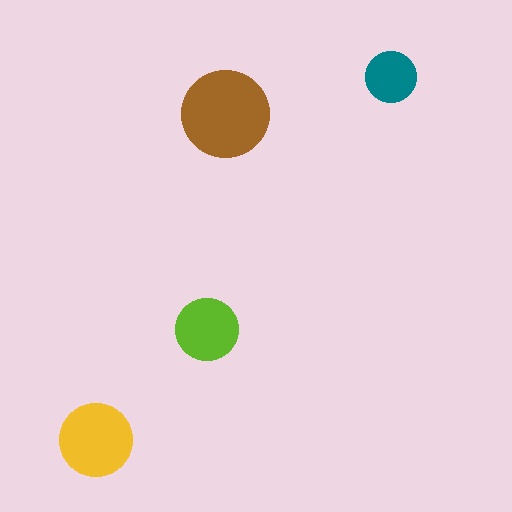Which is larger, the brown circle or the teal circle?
The brown one.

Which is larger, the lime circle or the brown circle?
The brown one.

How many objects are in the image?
There are 4 objects in the image.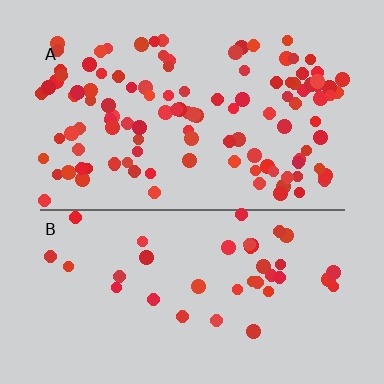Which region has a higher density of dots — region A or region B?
A (the top).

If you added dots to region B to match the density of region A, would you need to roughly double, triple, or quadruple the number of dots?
Approximately triple.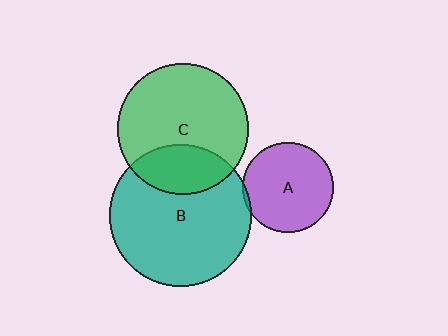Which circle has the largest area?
Circle B (teal).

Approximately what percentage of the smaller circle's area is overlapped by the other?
Approximately 30%.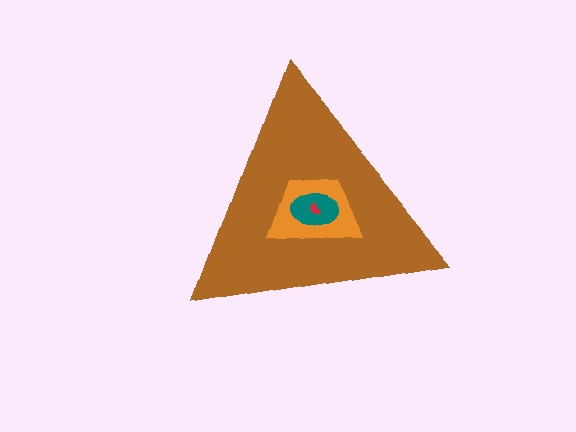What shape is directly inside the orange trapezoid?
The teal ellipse.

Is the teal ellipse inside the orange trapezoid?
Yes.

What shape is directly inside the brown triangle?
The orange trapezoid.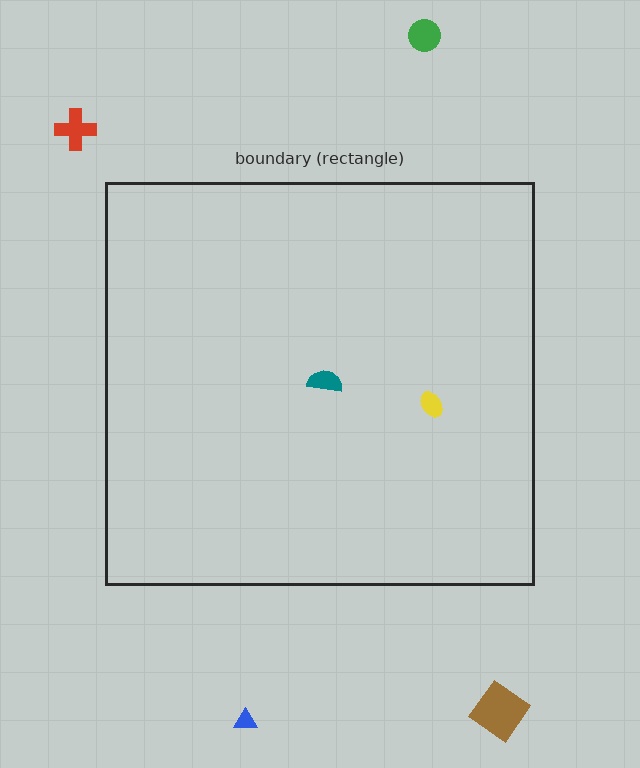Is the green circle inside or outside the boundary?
Outside.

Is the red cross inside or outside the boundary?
Outside.